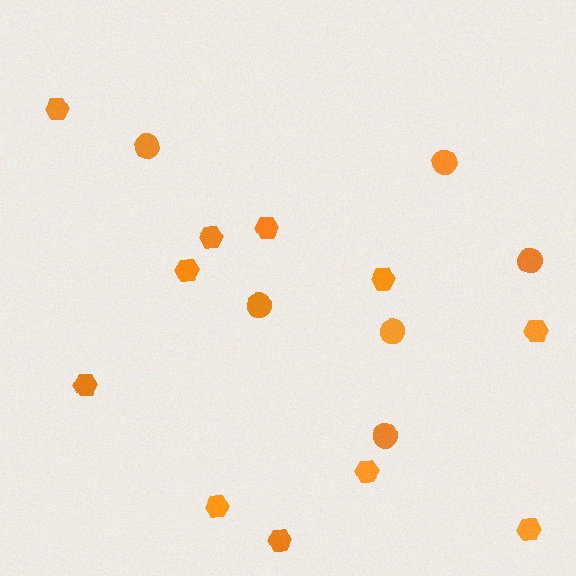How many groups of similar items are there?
There are 2 groups: one group of hexagons (11) and one group of circles (6).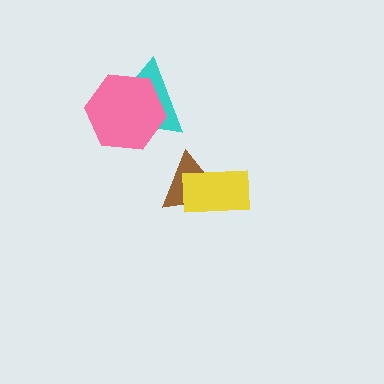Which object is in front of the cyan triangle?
The pink hexagon is in front of the cyan triangle.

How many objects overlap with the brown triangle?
1 object overlaps with the brown triangle.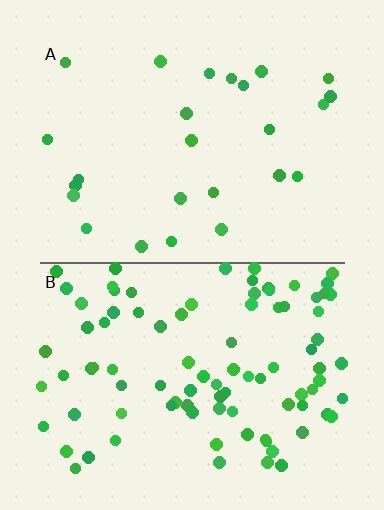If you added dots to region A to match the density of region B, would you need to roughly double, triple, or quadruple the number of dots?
Approximately quadruple.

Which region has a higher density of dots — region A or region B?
B (the bottom).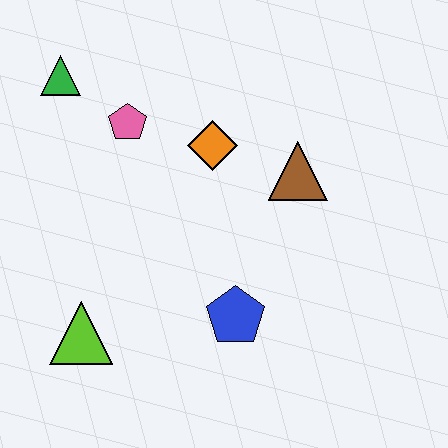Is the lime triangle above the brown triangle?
No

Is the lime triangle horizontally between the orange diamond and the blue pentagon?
No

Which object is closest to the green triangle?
The pink pentagon is closest to the green triangle.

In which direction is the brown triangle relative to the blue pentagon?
The brown triangle is above the blue pentagon.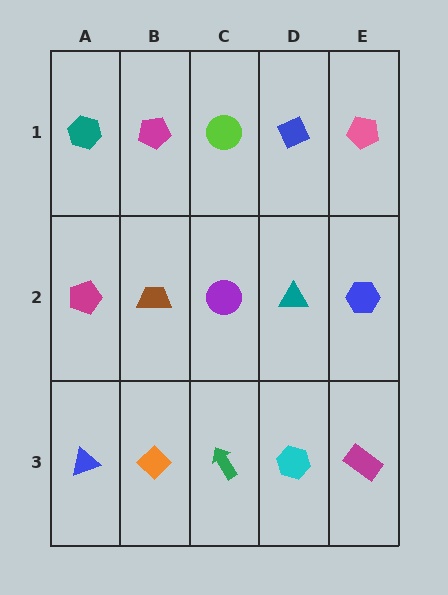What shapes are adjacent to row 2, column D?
A blue diamond (row 1, column D), a cyan hexagon (row 3, column D), a purple circle (row 2, column C), a blue hexagon (row 2, column E).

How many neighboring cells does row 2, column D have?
4.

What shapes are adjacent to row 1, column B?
A brown trapezoid (row 2, column B), a teal hexagon (row 1, column A), a lime circle (row 1, column C).